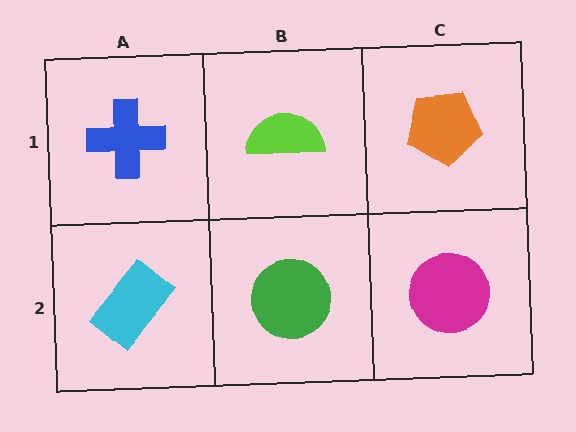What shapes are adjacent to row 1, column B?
A green circle (row 2, column B), a blue cross (row 1, column A), an orange pentagon (row 1, column C).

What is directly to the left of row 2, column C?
A green circle.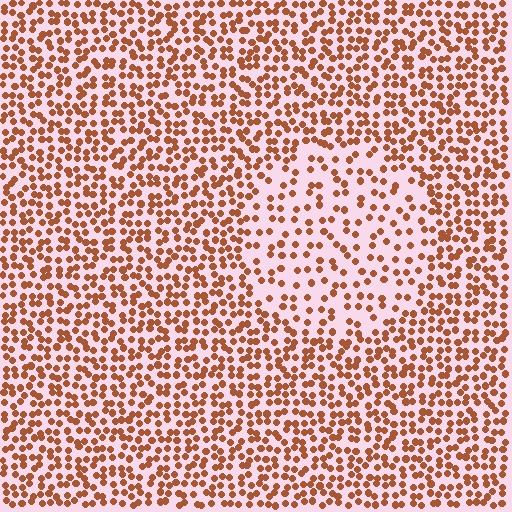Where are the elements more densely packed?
The elements are more densely packed outside the circle boundary.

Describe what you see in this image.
The image contains small brown elements arranged at two different densities. A circle-shaped region is visible where the elements are less densely packed than the surrounding area.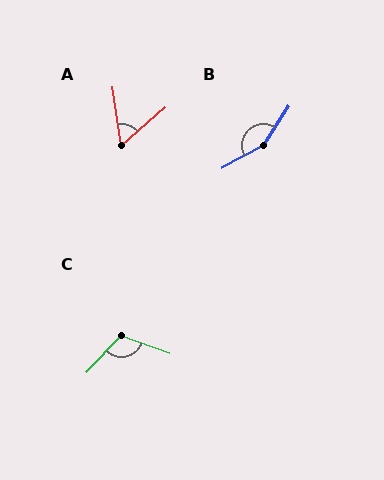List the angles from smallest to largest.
A (58°), C (113°), B (152°).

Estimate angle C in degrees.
Approximately 113 degrees.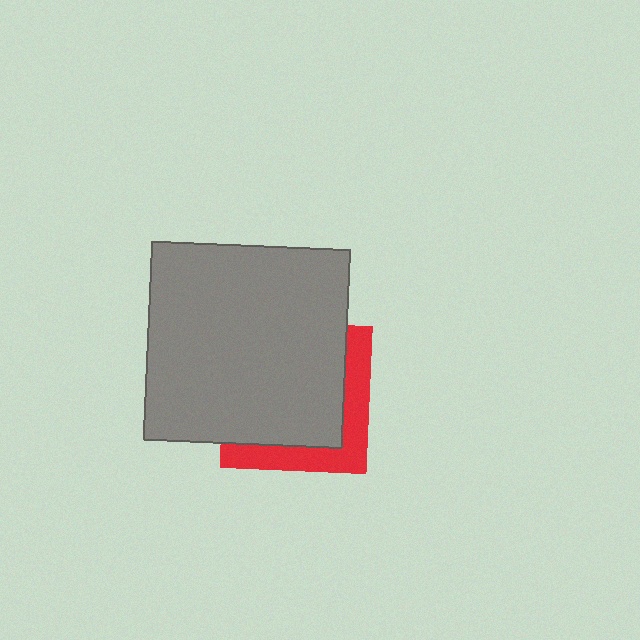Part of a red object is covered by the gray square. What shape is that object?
It is a square.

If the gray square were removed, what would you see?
You would see the complete red square.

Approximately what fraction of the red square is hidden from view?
Roughly 69% of the red square is hidden behind the gray square.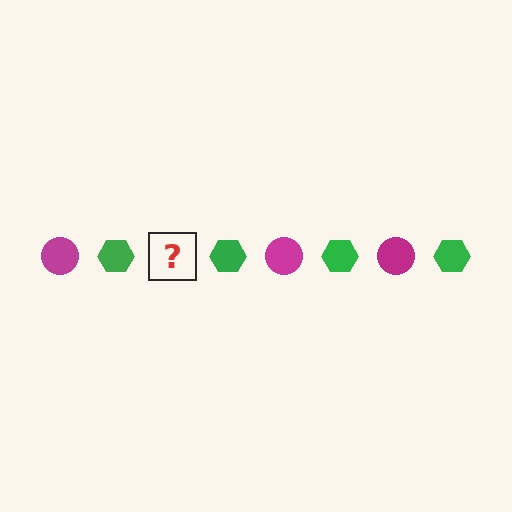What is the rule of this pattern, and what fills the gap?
The rule is that the pattern alternates between magenta circle and green hexagon. The gap should be filled with a magenta circle.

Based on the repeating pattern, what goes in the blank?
The blank should be a magenta circle.